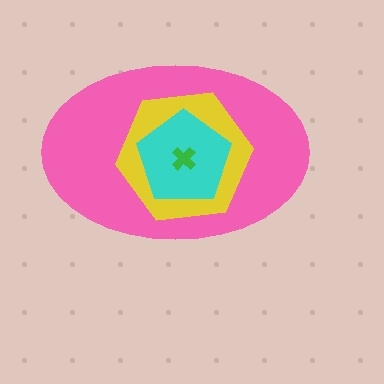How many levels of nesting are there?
4.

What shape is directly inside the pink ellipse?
The yellow hexagon.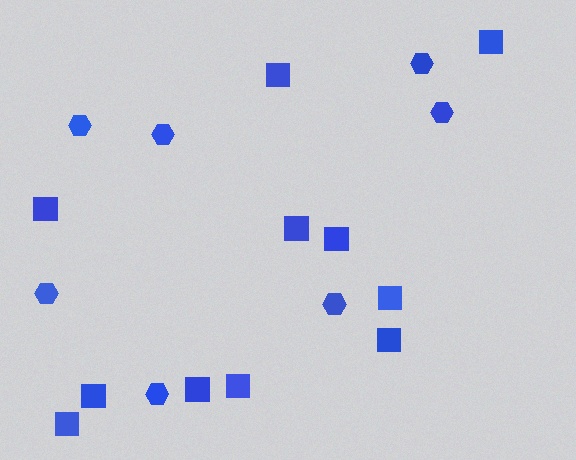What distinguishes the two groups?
There are 2 groups: one group of squares (11) and one group of hexagons (7).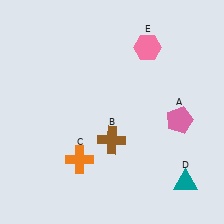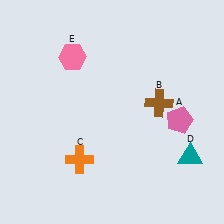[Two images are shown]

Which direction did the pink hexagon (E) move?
The pink hexagon (E) moved left.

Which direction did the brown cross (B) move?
The brown cross (B) moved right.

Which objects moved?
The objects that moved are: the brown cross (B), the teal triangle (D), the pink hexagon (E).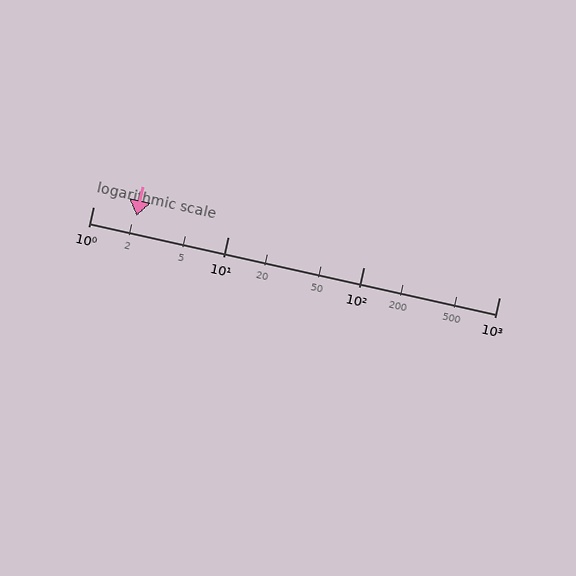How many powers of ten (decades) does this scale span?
The scale spans 3 decades, from 1 to 1000.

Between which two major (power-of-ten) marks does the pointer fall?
The pointer is between 1 and 10.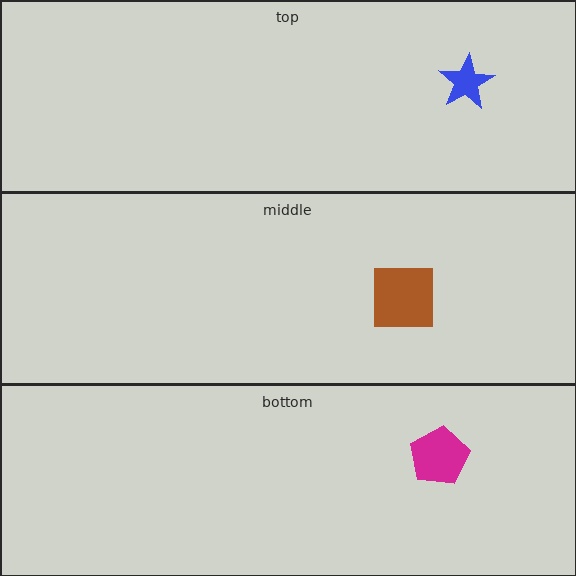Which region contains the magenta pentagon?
The bottom region.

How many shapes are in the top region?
1.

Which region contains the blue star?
The top region.